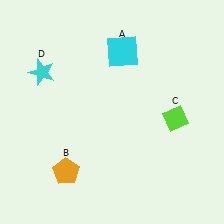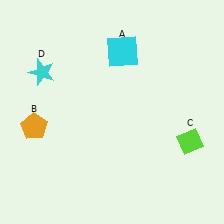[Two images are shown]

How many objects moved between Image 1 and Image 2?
2 objects moved between the two images.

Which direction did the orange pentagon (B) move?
The orange pentagon (B) moved up.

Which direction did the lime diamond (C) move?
The lime diamond (C) moved down.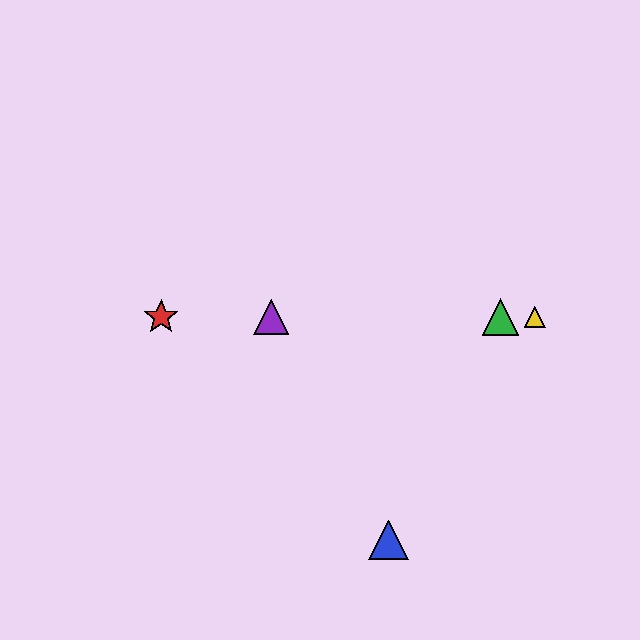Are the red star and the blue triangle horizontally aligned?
No, the red star is at y≈317 and the blue triangle is at y≈540.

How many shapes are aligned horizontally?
4 shapes (the red star, the green triangle, the yellow triangle, the purple triangle) are aligned horizontally.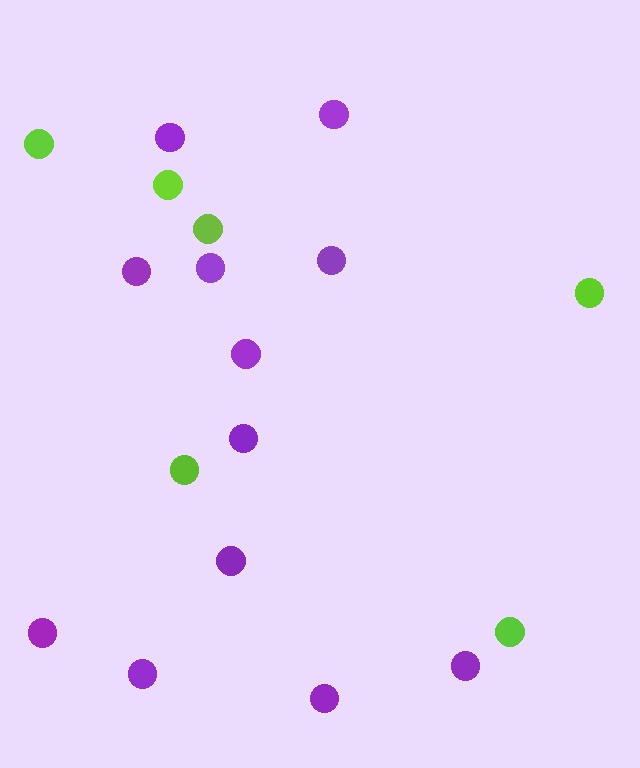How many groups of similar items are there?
There are 2 groups: one group of purple circles (12) and one group of lime circles (6).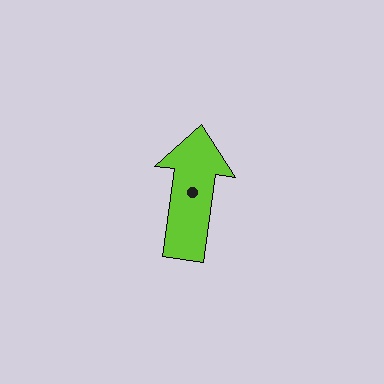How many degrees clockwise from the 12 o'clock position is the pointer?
Approximately 8 degrees.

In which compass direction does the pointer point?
North.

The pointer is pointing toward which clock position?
Roughly 12 o'clock.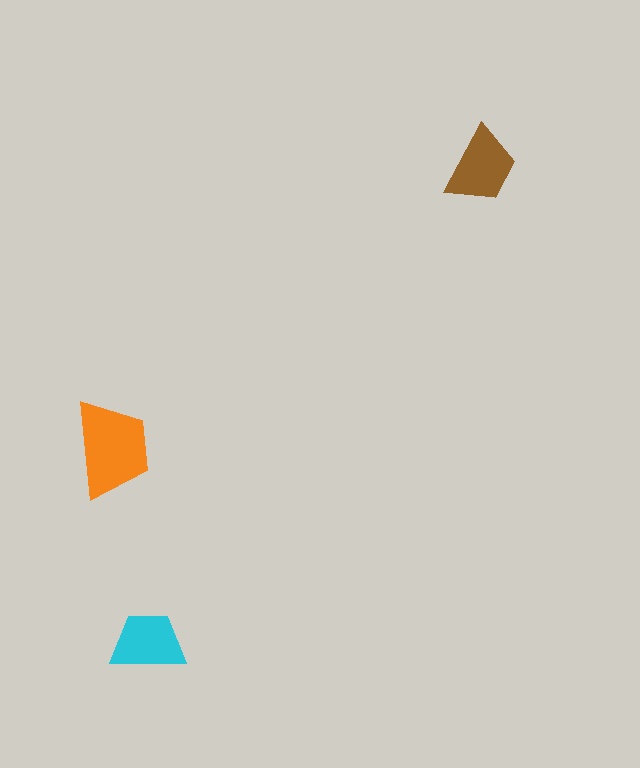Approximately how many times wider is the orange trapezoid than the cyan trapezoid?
About 1.5 times wider.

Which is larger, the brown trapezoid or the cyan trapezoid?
The brown one.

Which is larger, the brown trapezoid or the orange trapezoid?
The orange one.